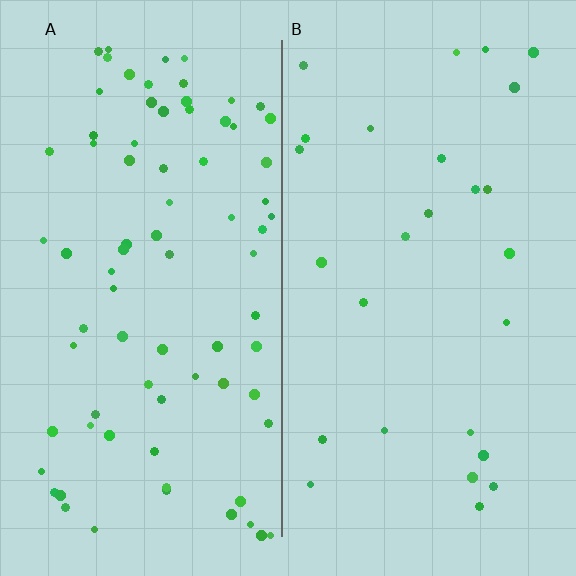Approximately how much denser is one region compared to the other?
Approximately 3.0× — region A over region B.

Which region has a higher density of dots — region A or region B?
A (the left).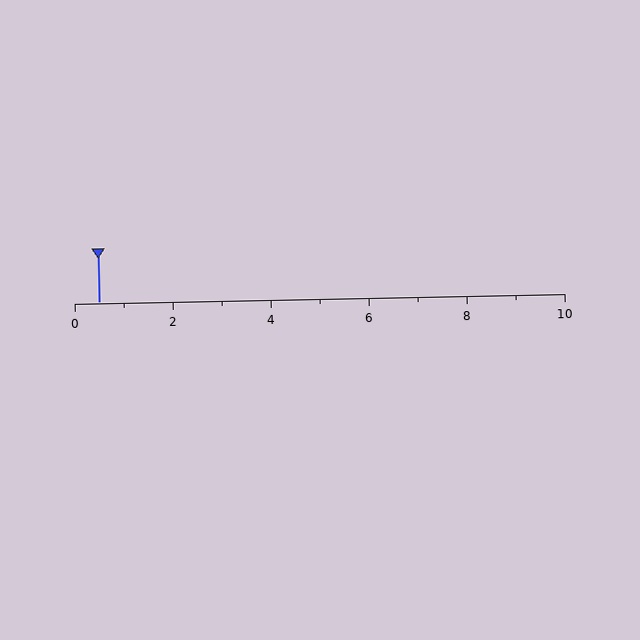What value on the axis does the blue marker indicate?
The marker indicates approximately 0.5.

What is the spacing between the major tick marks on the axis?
The major ticks are spaced 2 apart.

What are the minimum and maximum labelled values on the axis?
The axis runs from 0 to 10.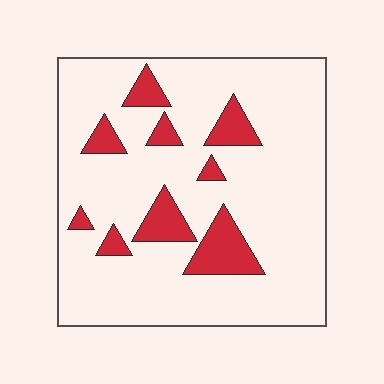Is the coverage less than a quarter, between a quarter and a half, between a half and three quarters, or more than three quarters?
Less than a quarter.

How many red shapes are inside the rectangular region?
9.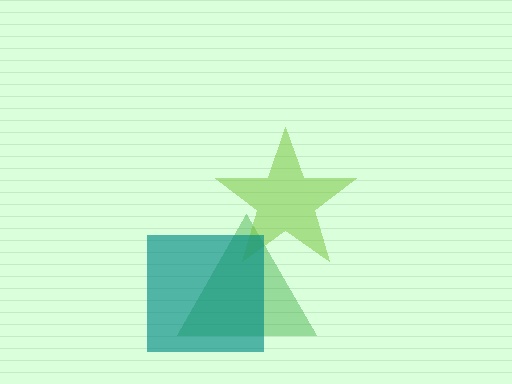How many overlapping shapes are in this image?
There are 3 overlapping shapes in the image.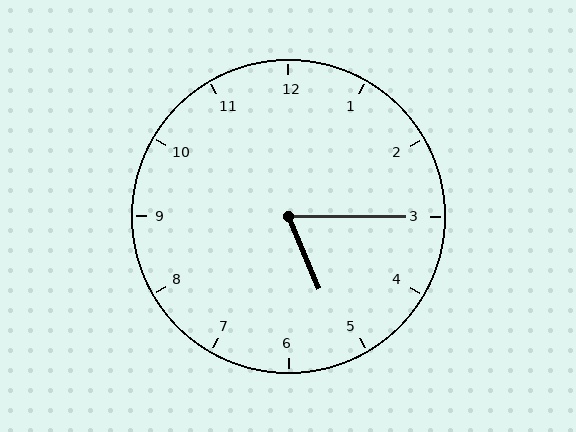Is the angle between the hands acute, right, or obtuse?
It is acute.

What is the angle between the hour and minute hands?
Approximately 68 degrees.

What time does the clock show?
5:15.